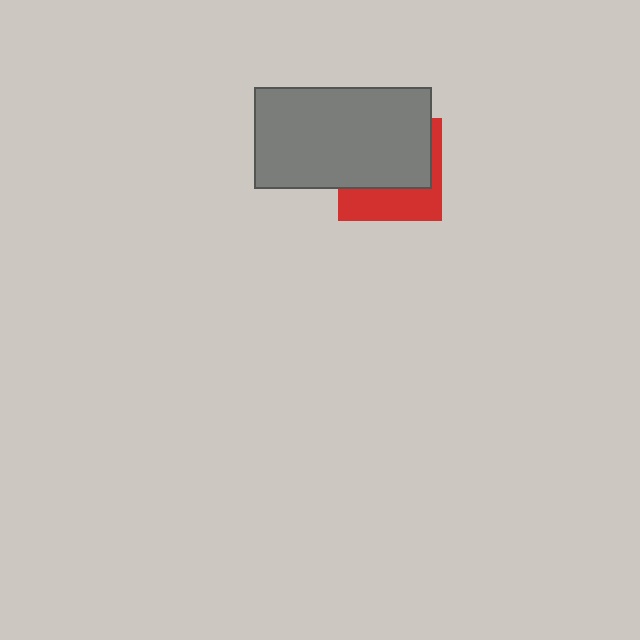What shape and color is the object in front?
The object in front is a gray rectangle.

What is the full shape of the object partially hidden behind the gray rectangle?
The partially hidden object is a red square.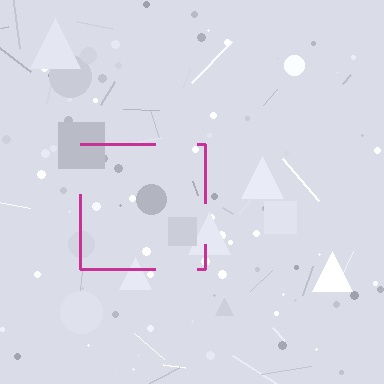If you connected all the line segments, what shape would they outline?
They would outline a square.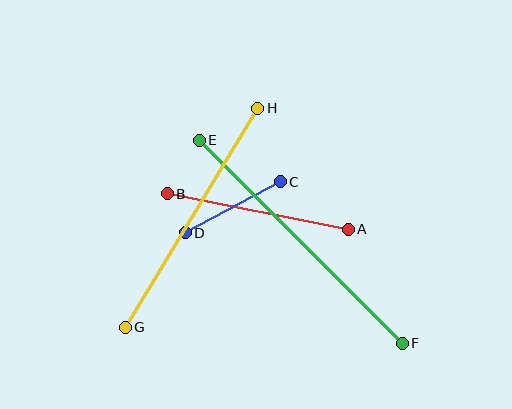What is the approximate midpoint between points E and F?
The midpoint is at approximately (301, 242) pixels.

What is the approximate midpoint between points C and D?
The midpoint is at approximately (233, 207) pixels.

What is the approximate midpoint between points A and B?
The midpoint is at approximately (258, 211) pixels.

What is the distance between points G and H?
The distance is approximately 255 pixels.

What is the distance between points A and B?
The distance is approximately 184 pixels.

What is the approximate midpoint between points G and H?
The midpoint is at approximately (191, 218) pixels.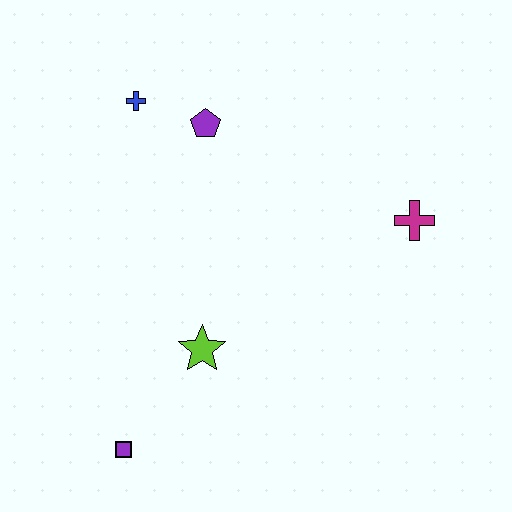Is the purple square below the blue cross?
Yes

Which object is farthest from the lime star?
The blue cross is farthest from the lime star.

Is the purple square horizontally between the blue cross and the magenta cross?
No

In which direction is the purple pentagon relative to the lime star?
The purple pentagon is above the lime star.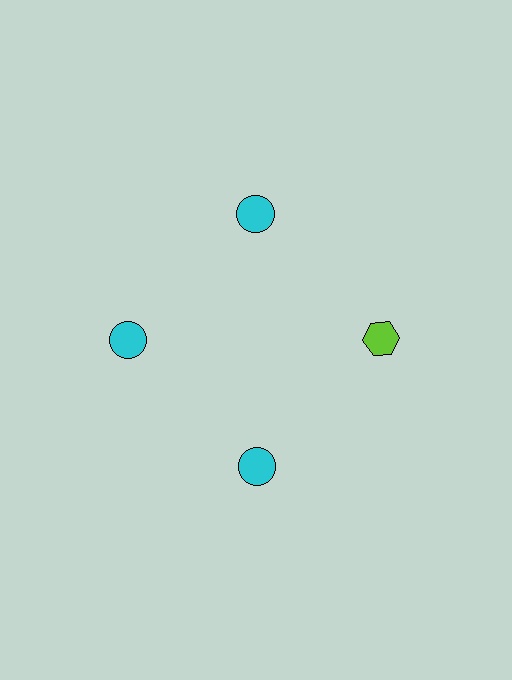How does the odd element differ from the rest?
It differs in both color (lime instead of cyan) and shape (hexagon instead of circle).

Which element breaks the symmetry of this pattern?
The lime hexagon at roughly the 3 o'clock position breaks the symmetry. All other shapes are cyan circles.